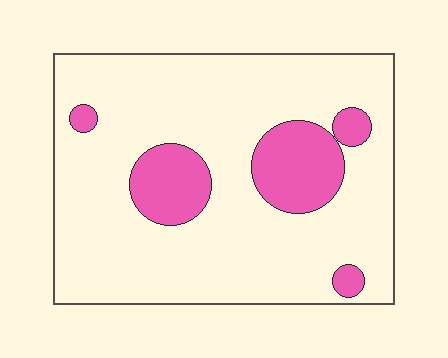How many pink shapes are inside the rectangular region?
5.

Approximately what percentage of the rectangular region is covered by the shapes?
Approximately 20%.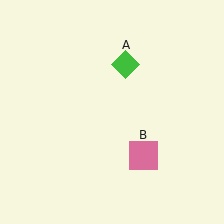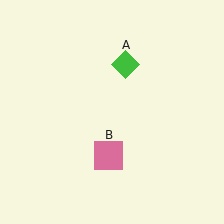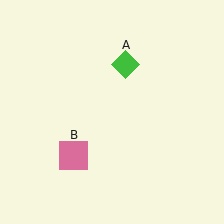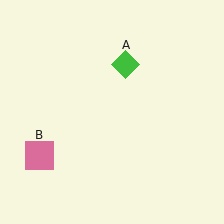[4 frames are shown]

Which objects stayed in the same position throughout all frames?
Green diamond (object A) remained stationary.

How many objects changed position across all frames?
1 object changed position: pink square (object B).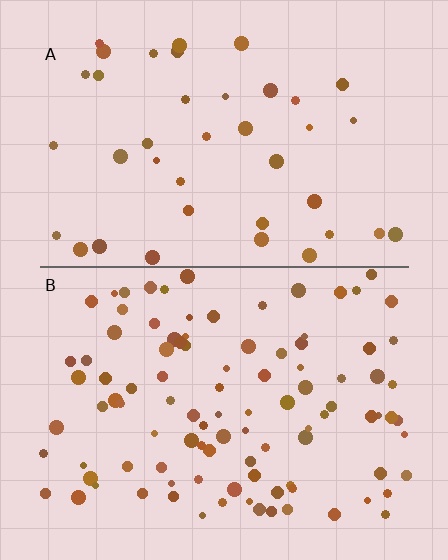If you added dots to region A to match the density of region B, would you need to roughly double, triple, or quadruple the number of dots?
Approximately double.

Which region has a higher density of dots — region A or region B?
B (the bottom).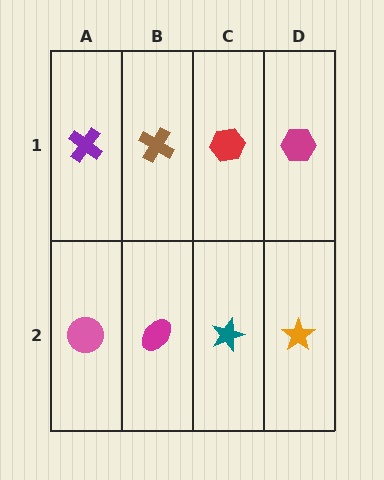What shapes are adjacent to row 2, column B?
A brown cross (row 1, column B), a pink circle (row 2, column A), a teal star (row 2, column C).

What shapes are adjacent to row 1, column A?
A pink circle (row 2, column A), a brown cross (row 1, column B).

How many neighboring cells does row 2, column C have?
3.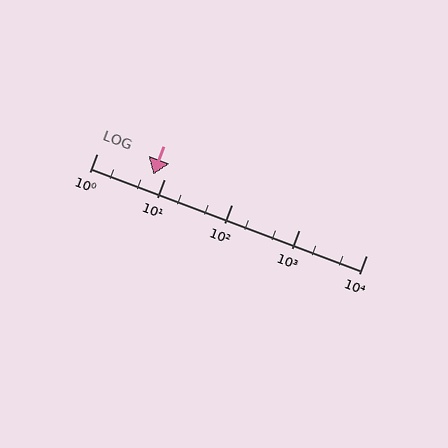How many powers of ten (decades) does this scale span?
The scale spans 4 decades, from 1 to 10000.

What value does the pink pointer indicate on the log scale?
The pointer indicates approximately 7.